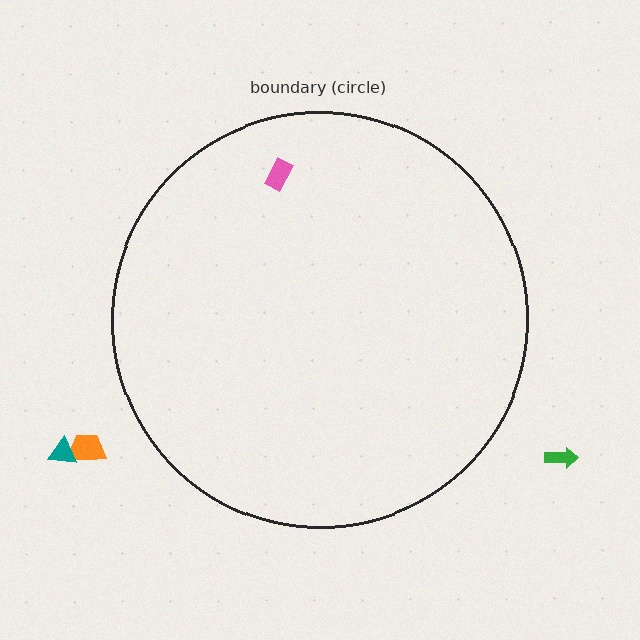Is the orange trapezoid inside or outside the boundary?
Outside.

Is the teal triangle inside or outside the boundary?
Outside.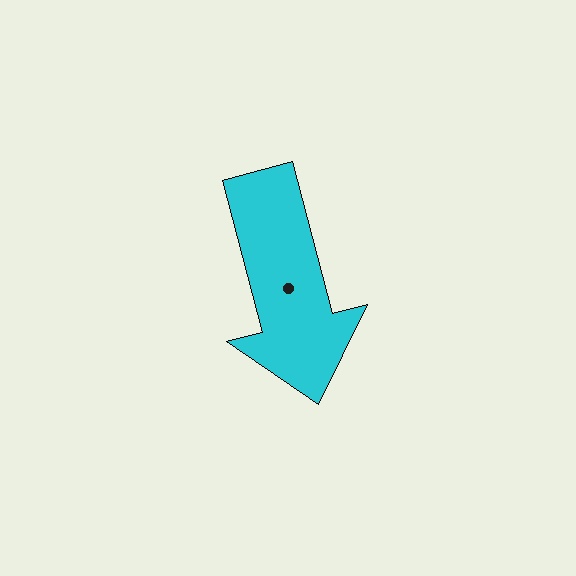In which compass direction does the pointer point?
South.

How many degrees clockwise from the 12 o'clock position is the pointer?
Approximately 165 degrees.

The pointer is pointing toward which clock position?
Roughly 6 o'clock.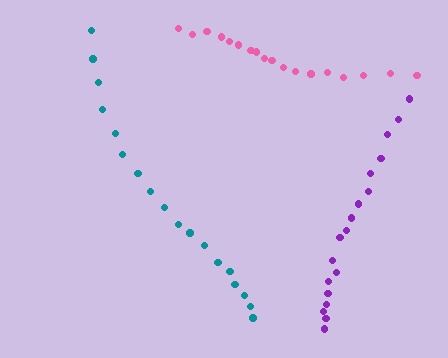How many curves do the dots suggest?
There are 3 distinct paths.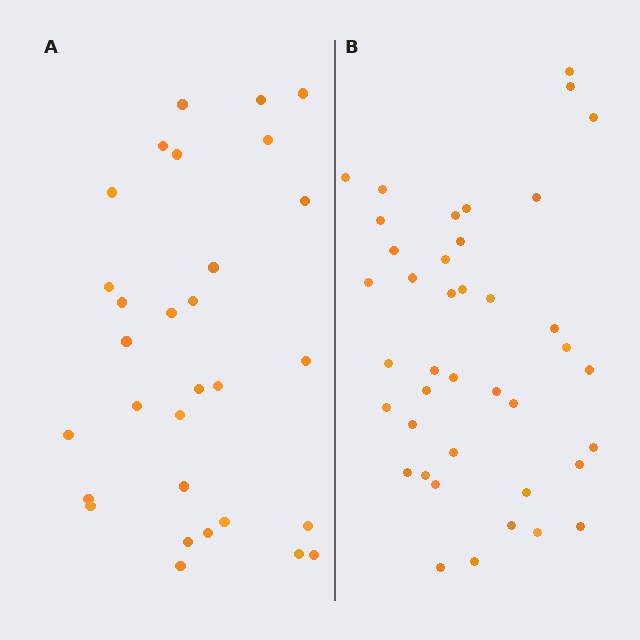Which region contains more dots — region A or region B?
Region B (the right region) has more dots.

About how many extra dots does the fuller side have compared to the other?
Region B has roughly 10 or so more dots than region A.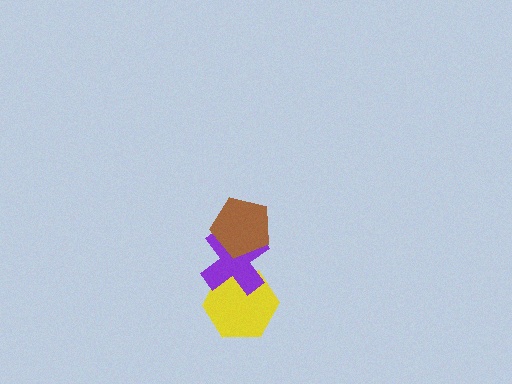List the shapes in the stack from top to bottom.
From top to bottom: the brown pentagon, the purple cross, the yellow hexagon.